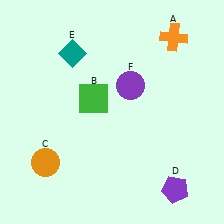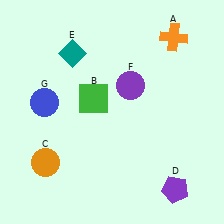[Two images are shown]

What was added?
A blue circle (G) was added in Image 2.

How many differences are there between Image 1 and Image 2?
There is 1 difference between the two images.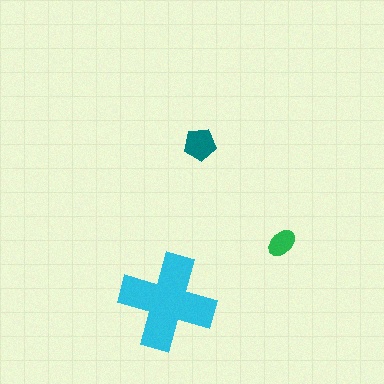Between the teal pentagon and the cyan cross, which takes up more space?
The cyan cross.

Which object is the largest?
The cyan cross.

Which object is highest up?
The teal pentagon is topmost.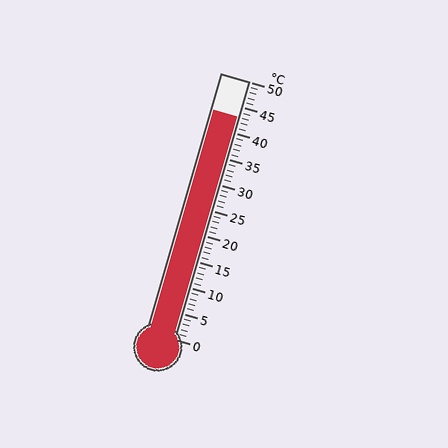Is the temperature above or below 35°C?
The temperature is above 35°C.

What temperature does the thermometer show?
The thermometer shows approximately 43°C.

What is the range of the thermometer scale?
The thermometer scale ranges from 0°C to 50°C.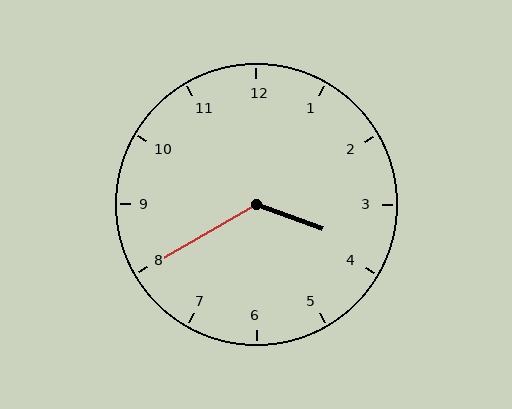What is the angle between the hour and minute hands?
Approximately 130 degrees.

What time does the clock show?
3:40.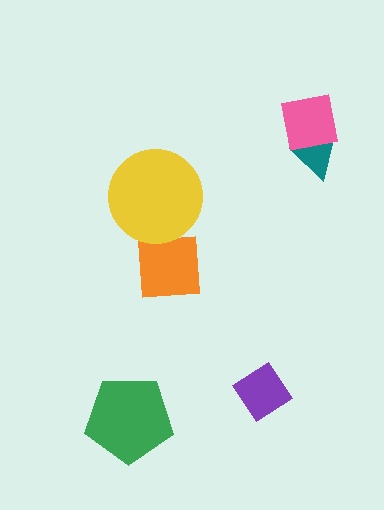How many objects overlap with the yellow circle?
0 objects overlap with the yellow circle.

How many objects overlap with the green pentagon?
0 objects overlap with the green pentagon.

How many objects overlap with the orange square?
0 objects overlap with the orange square.